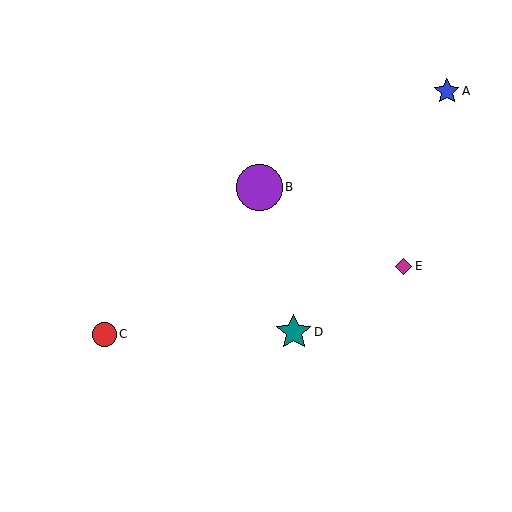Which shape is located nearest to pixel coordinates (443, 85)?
The blue star (labeled A) at (447, 91) is nearest to that location.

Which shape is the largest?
The purple circle (labeled B) is the largest.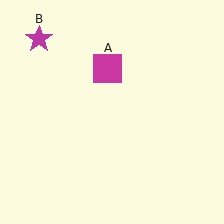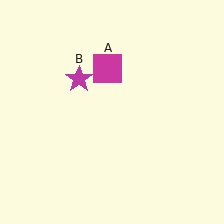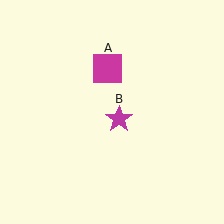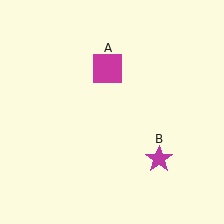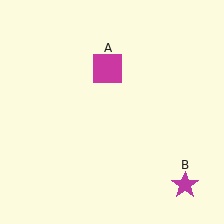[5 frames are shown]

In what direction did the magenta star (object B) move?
The magenta star (object B) moved down and to the right.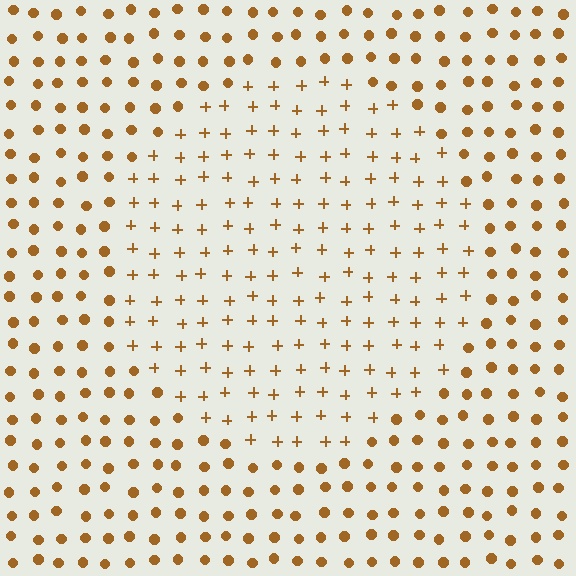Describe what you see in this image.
The image is filled with small brown elements arranged in a uniform grid. A circle-shaped region contains plus signs, while the surrounding area contains circles. The boundary is defined purely by the change in element shape.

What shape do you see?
I see a circle.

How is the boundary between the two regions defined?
The boundary is defined by a change in element shape: plus signs inside vs. circles outside. All elements share the same color and spacing.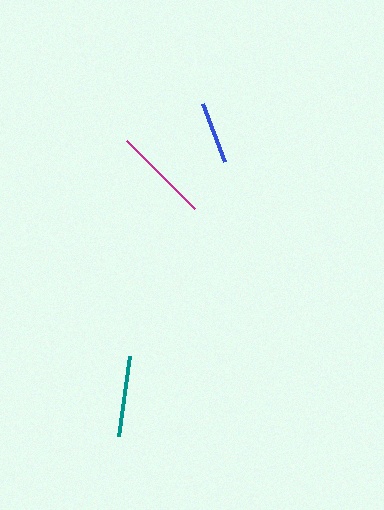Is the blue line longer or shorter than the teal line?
The teal line is longer than the blue line.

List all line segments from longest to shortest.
From longest to shortest: magenta, teal, blue.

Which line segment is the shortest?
The blue line is the shortest at approximately 62 pixels.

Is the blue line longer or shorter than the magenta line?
The magenta line is longer than the blue line.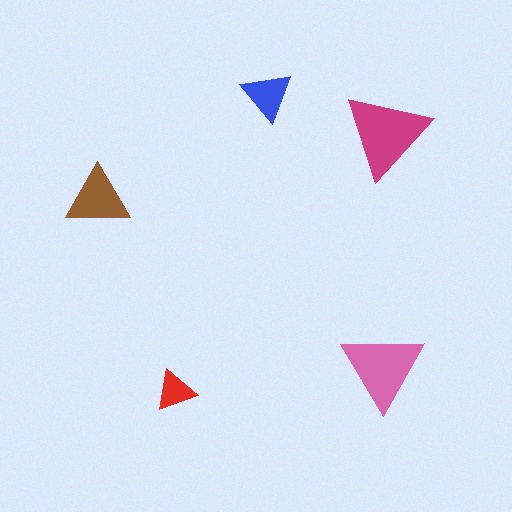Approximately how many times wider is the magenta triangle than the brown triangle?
About 1.5 times wider.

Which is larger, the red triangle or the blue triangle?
The blue one.